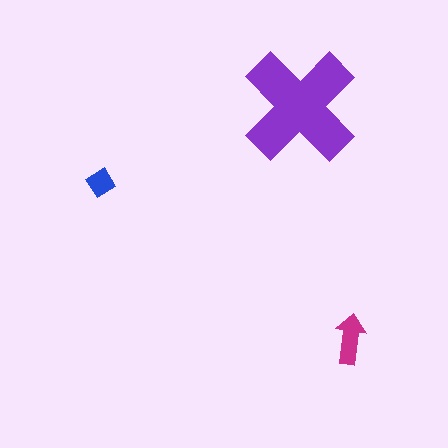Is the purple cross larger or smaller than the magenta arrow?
Larger.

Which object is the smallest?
The blue diamond.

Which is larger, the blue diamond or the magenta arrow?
The magenta arrow.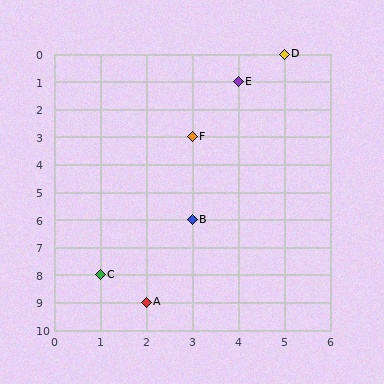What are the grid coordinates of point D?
Point D is at grid coordinates (5, 0).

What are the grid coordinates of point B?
Point B is at grid coordinates (3, 6).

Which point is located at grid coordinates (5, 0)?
Point D is at (5, 0).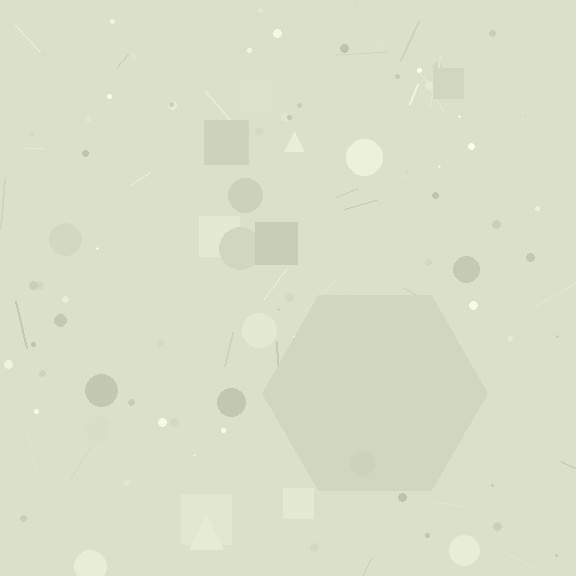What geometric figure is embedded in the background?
A hexagon is embedded in the background.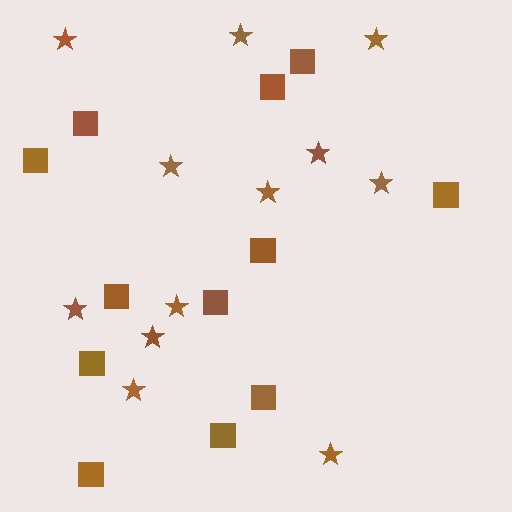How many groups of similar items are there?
There are 2 groups: one group of stars (12) and one group of squares (12).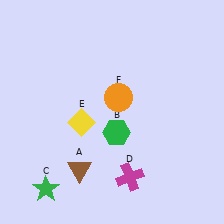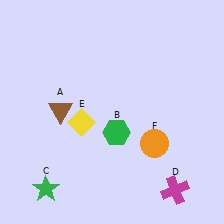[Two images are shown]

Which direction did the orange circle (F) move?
The orange circle (F) moved down.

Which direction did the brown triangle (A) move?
The brown triangle (A) moved up.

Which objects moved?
The objects that moved are: the brown triangle (A), the magenta cross (D), the orange circle (F).